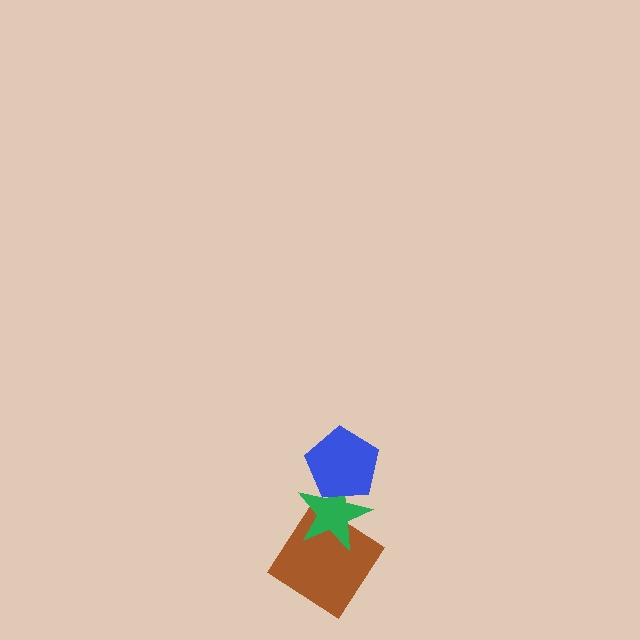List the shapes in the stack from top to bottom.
From top to bottom: the blue pentagon, the green star, the brown diamond.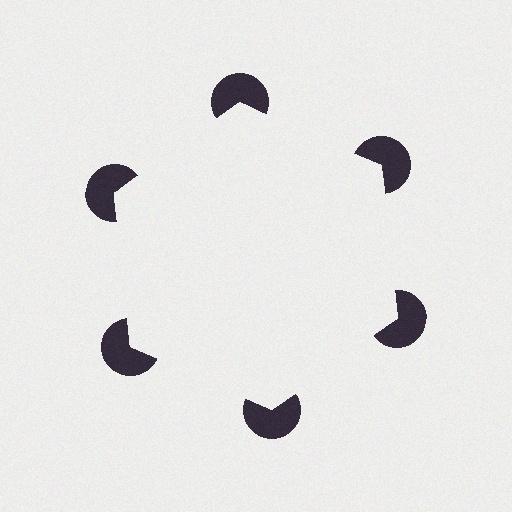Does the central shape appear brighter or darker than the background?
It typically appears slightly brighter than the background, even though no actual brightness change is drawn.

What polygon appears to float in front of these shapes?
An illusory hexagon — its edges are inferred from the aligned wedge cuts in the pac-man discs, not physically drawn.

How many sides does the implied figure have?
6 sides.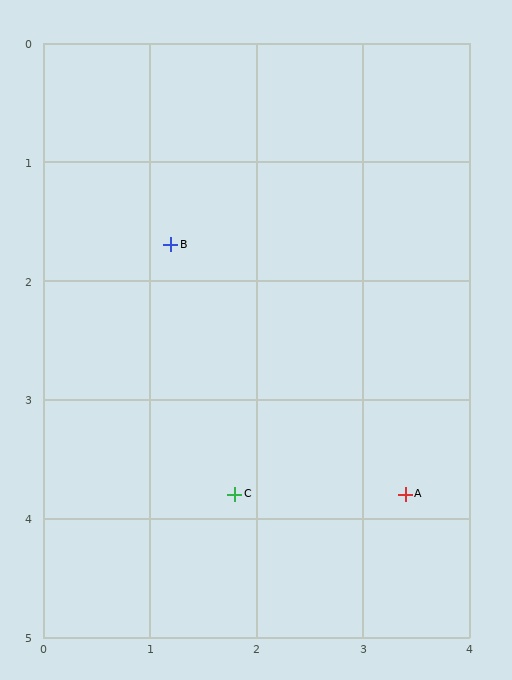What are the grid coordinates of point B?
Point B is at approximately (1.2, 1.7).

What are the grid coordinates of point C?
Point C is at approximately (1.8, 3.8).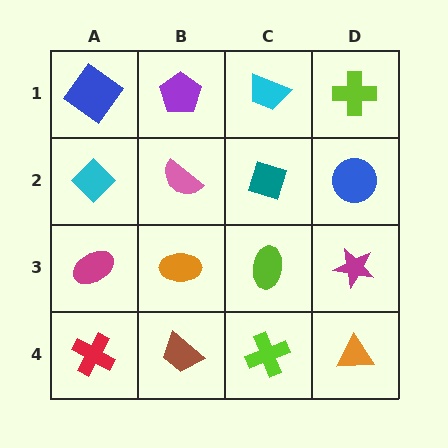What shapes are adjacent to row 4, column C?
A lime ellipse (row 3, column C), a brown trapezoid (row 4, column B), an orange triangle (row 4, column D).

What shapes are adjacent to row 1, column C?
A teal diamond (row 2, column C), a purple pentagon (row 1, column B), a lime cross (row 1, column D).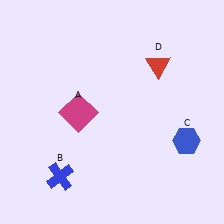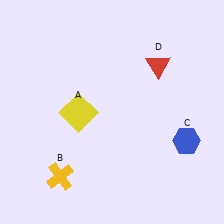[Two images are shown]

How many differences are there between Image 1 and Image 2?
There are 2 differences between the two images.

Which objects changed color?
A changed from magenta to yellow. B changed from blue to yellow.